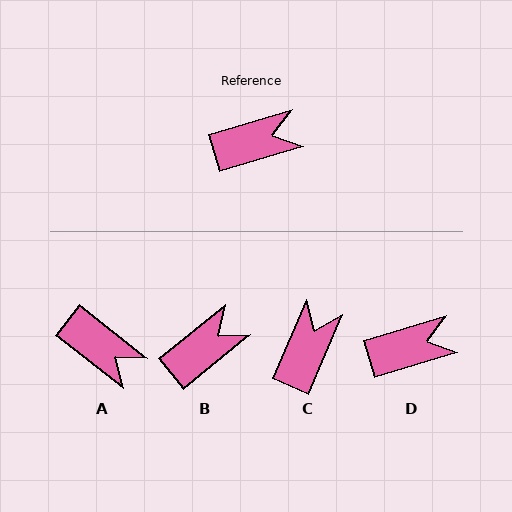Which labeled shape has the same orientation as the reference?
D.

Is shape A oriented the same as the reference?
No, it is off by about 55 degrees.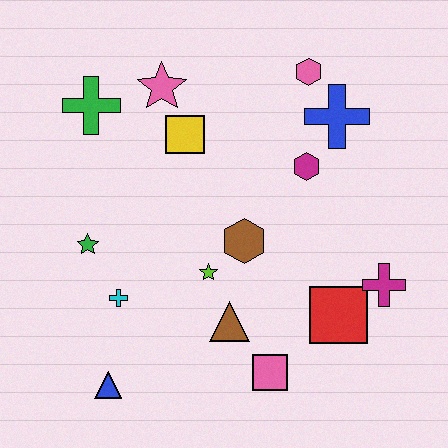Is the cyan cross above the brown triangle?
Yes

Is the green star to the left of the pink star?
Yes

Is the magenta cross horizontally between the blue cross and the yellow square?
No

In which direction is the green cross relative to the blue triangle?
The green cross is above the blue triangle.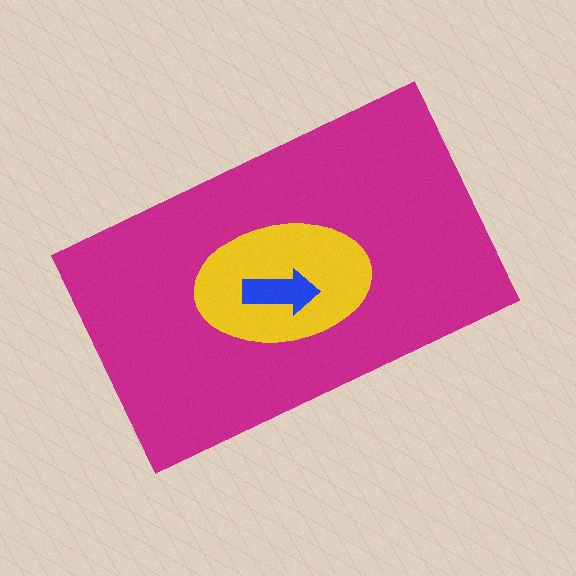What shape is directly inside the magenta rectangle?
The yellow ellipse.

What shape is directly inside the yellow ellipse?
The blue arrow.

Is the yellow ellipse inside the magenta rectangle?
Yes.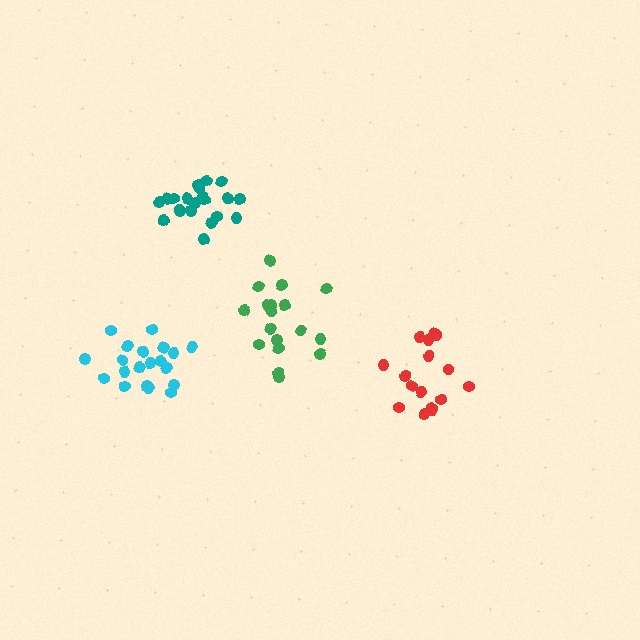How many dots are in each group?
Group 1: 19 dots, Group 2: 20 dots, Group 3: 16 dots, Group 4: 21 dots (76 total).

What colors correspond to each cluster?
The clusters are colored: green, cyan, red, teal.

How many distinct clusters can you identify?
There are 4 distinct clusters.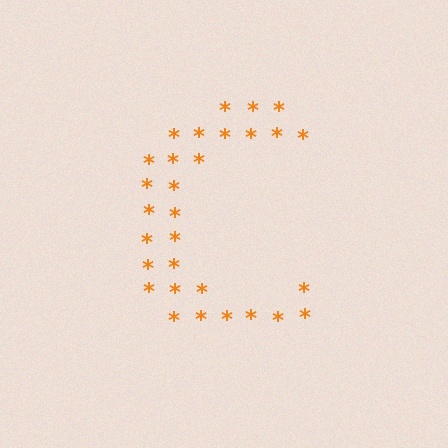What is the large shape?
The large shape is the letter C.